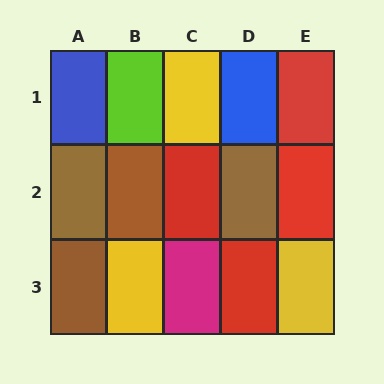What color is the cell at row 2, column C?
Red.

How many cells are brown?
4 cells are brown.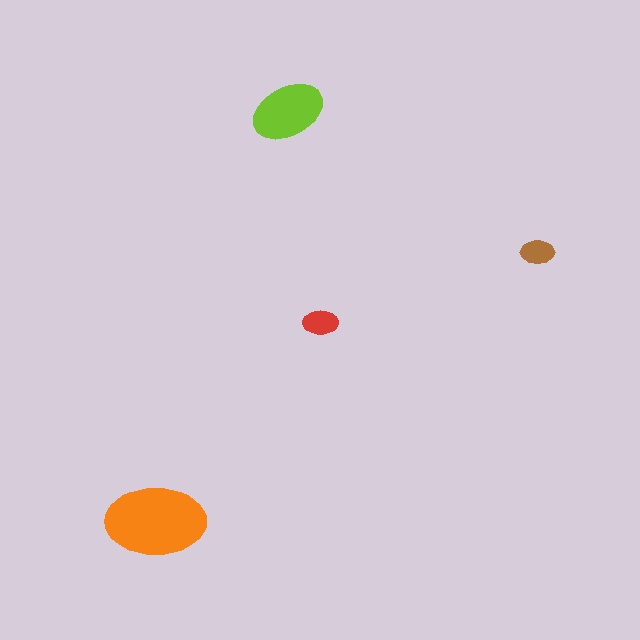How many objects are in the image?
There are 4 objects in the image.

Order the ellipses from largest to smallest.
the orange one, the lime one, the red one, the brown one.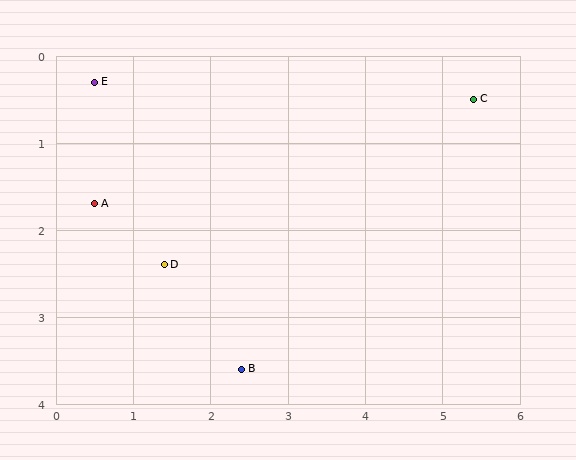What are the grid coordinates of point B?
Point B is at approximately (2.4, 3.6).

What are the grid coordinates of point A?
Point A is at approximately (0.5, 1.7).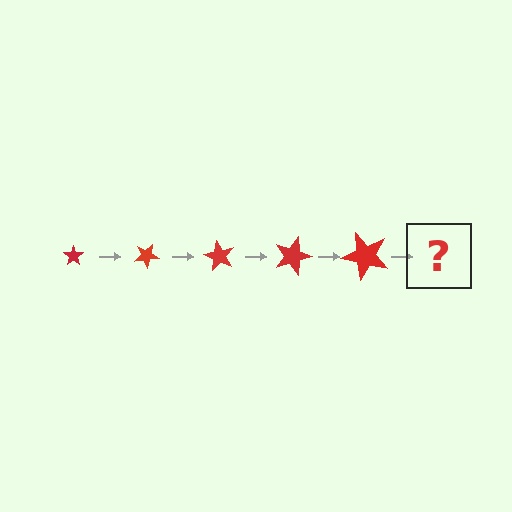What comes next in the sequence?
The next element should be a star, larger than the previous one and rotated 150 degrees from the start.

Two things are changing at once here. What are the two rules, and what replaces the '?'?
The two rules are that the star grows larger each step and it rotates 30 degrees each step. The '?' should be a star, larger than the previous one and rotated 150 degrees from the start.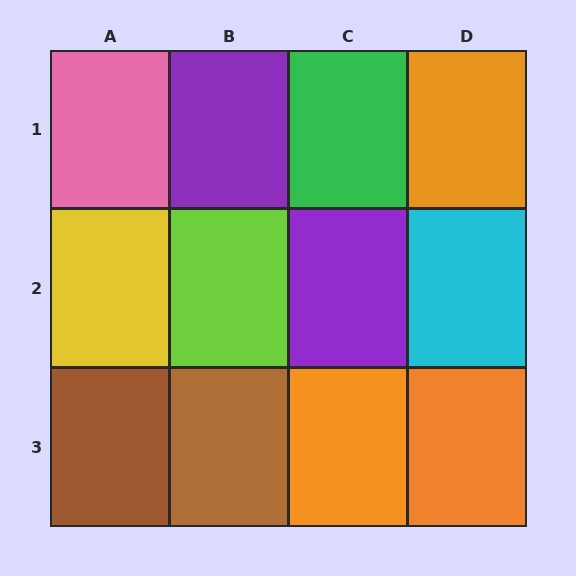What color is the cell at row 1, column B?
Purple.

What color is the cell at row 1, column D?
Orange.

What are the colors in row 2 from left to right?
Yellow, lime, purple, cyan.